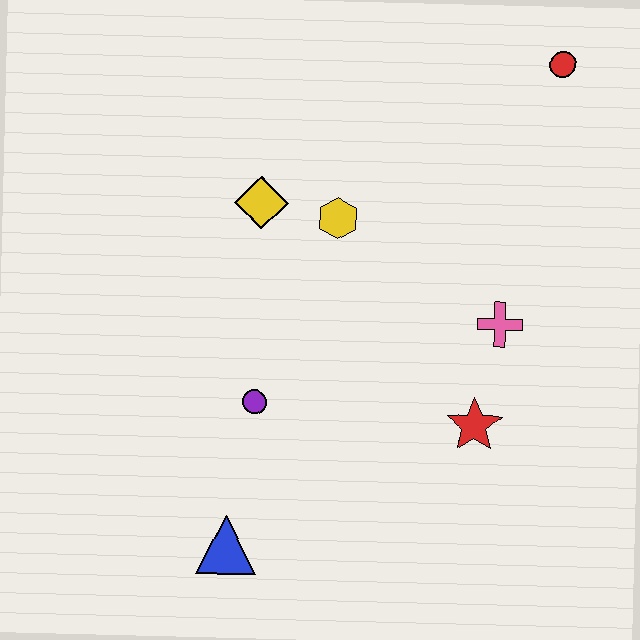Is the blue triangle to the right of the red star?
No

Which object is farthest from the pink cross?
The blue triangle is farthest from the pink cross.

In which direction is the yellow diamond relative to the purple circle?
The yellow diamond is above the purple circle.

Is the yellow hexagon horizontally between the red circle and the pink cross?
No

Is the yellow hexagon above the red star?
Yes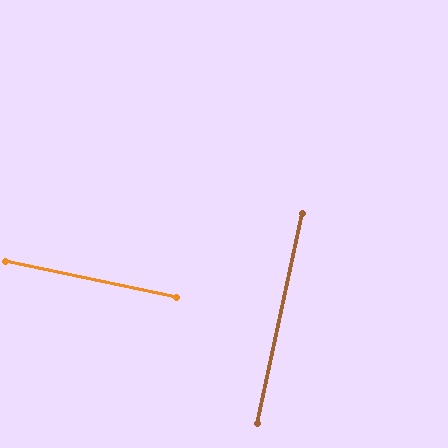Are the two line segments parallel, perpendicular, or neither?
Perpendicular — they meet at approximately 90°.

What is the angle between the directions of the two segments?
Approximately 90 degrees.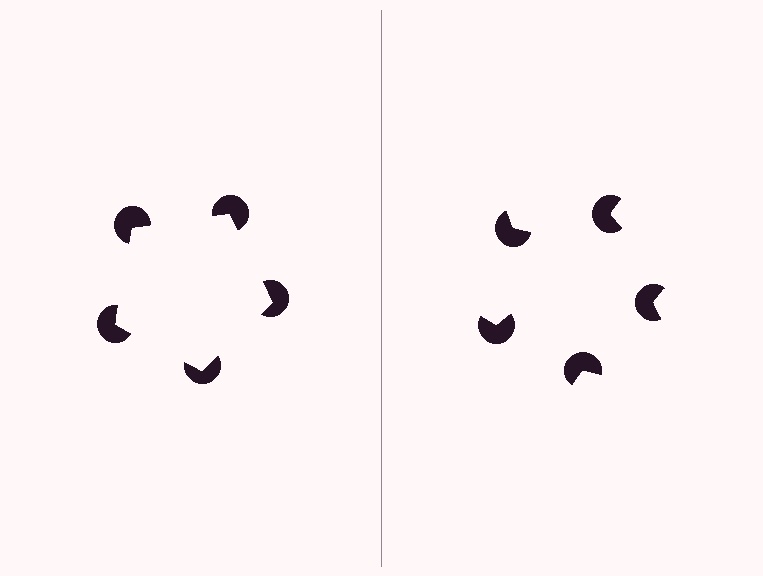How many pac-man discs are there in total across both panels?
10 — 5 on each side.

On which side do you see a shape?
An illusory pentagon appears on the left side. On the right side the wedge cuts are rotated, so no coherent shape forms.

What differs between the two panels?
The pac-man discs are positioned identically on both sides; only the wedge orientations differ. On the left they align to a pentagon; on the right they are misaligned.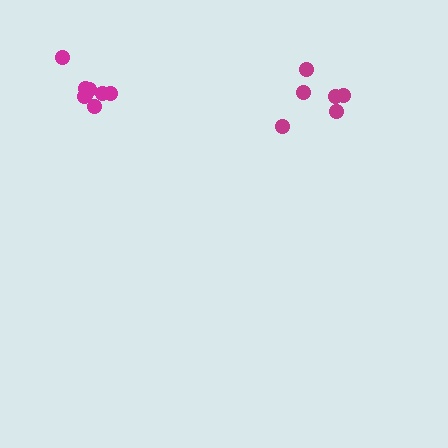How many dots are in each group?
Group 1: 8 dots, Group 2: 6 dots (14 total).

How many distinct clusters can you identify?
There are 2 distinct clusters.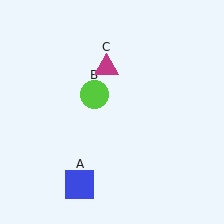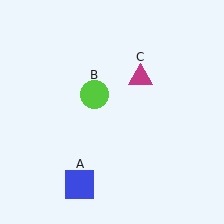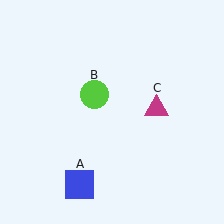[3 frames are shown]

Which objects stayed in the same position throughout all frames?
Blue square (object A) and lime circle (object B) remained stationary.